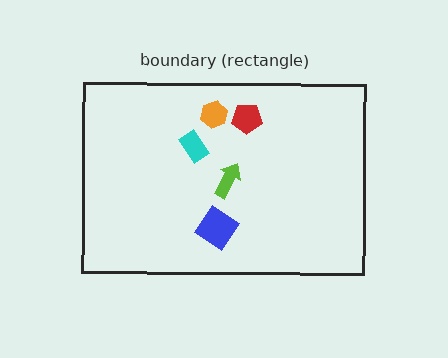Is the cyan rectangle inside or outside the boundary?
Inside.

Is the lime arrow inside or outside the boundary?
Inside.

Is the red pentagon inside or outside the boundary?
Inside.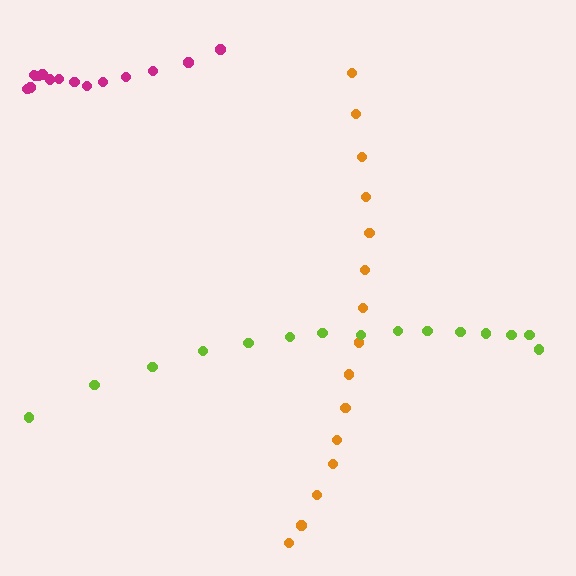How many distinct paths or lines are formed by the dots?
There are 3 distinct paths.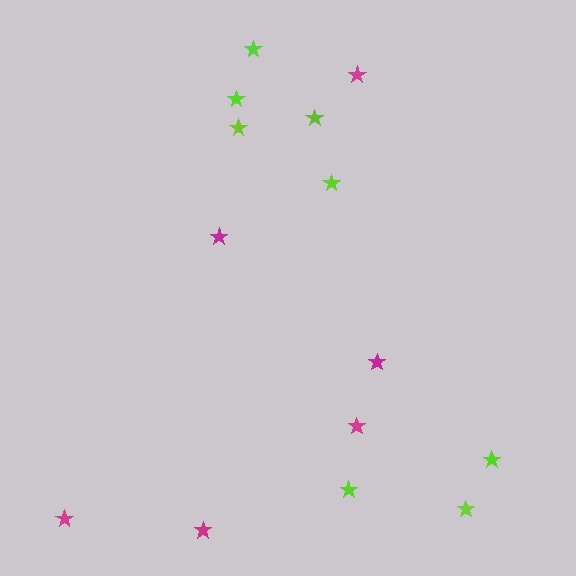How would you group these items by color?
There are 2 groups: one group of magenta stars (6) and one group of lime stars (8).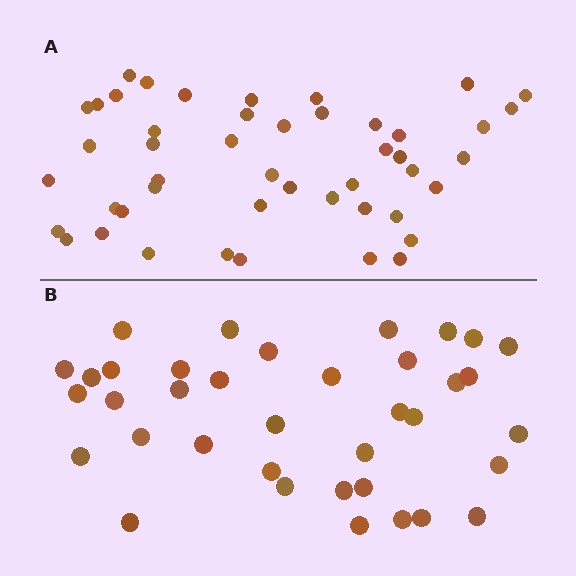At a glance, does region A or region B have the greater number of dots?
Region A (the top region) has more dots.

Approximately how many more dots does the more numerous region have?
Region A has roughly 10 or so more dots than region B.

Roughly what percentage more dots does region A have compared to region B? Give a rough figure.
About 25% more.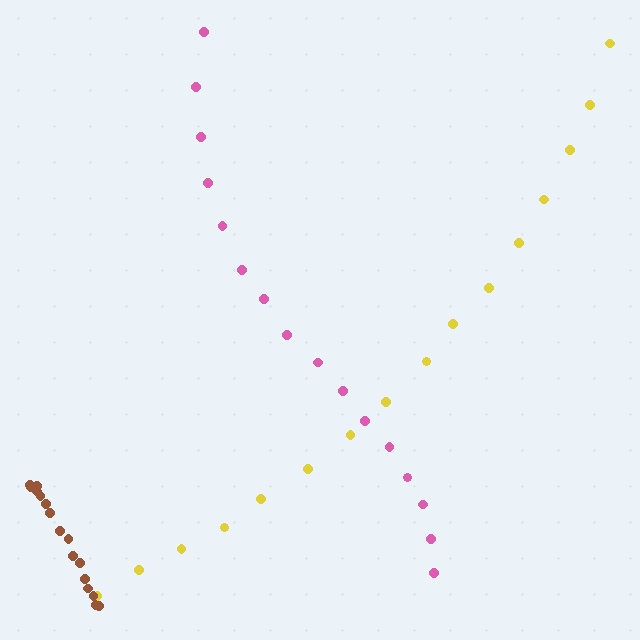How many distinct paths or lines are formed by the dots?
There are 3 distinct paths.